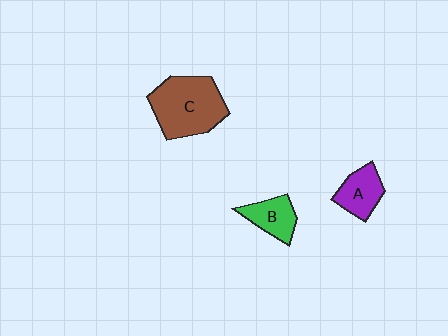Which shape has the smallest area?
Shape B (green).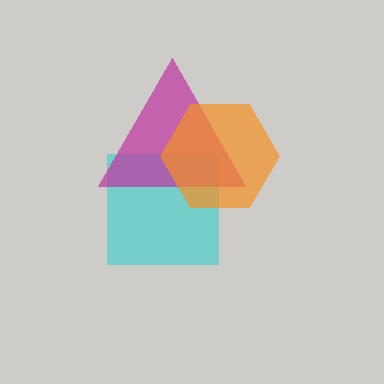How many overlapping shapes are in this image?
There are 3 overlapping shapes in the image.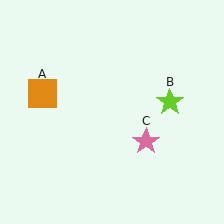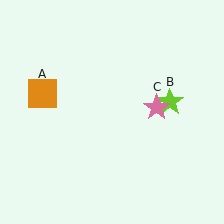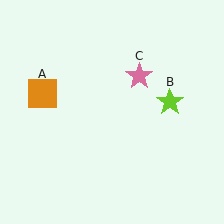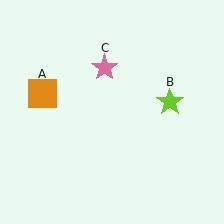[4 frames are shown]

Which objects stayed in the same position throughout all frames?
Orange square (object A) and lime star (object B) remained stationary.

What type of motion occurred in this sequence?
The pink star (object C) rotated counterclockwise around the center of the scene.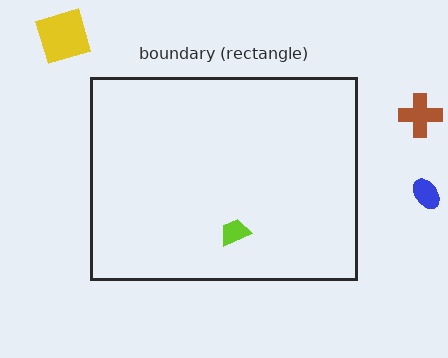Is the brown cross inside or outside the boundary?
Outside.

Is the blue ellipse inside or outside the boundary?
Outside.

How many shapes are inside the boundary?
1 inside, 3 outside.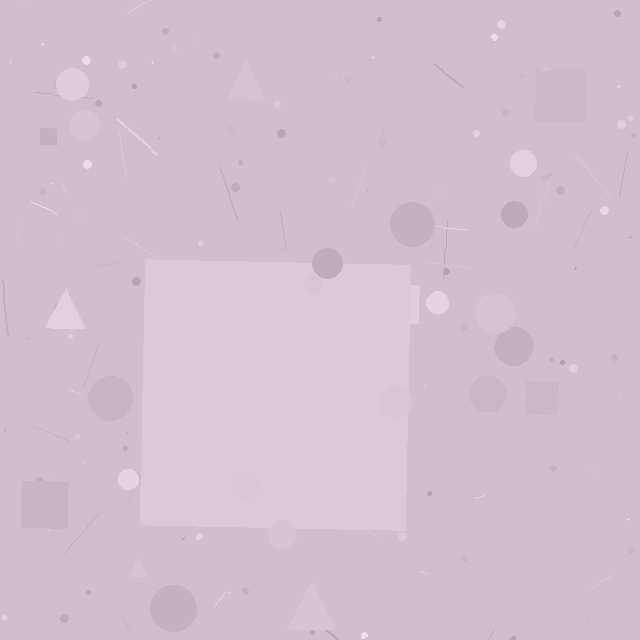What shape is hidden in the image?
A square is hidden in the image.